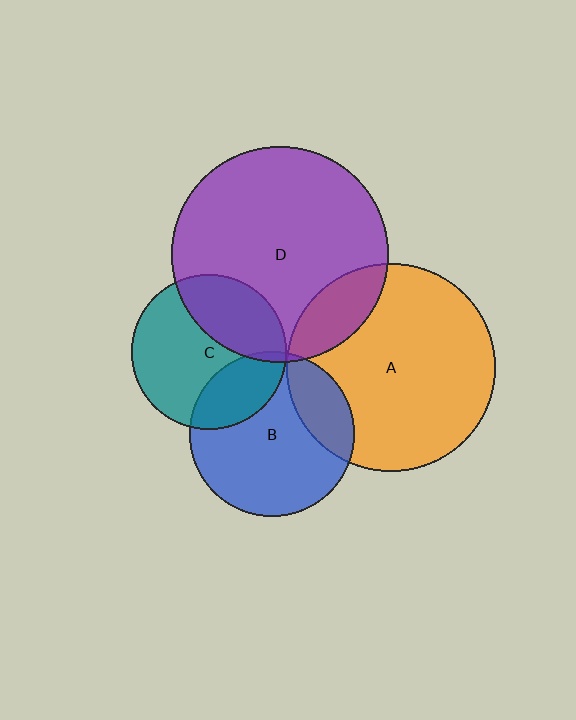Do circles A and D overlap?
Yes.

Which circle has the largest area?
Circle D (purple).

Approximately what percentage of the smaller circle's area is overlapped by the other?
Approximately 15%.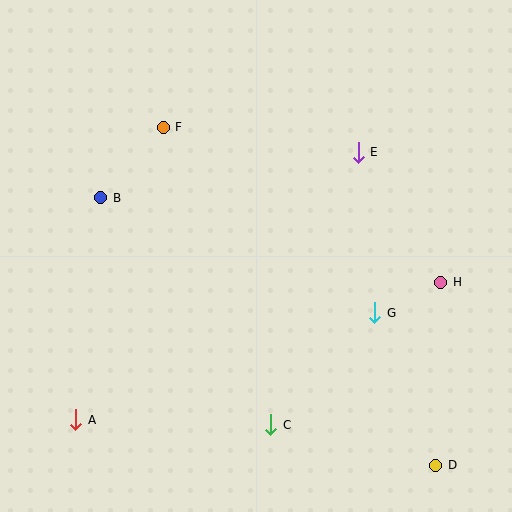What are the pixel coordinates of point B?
Point B is at (101, 198).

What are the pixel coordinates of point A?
Point A is at (76, 420).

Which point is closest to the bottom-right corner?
Point D is closest to the bottom-right corner.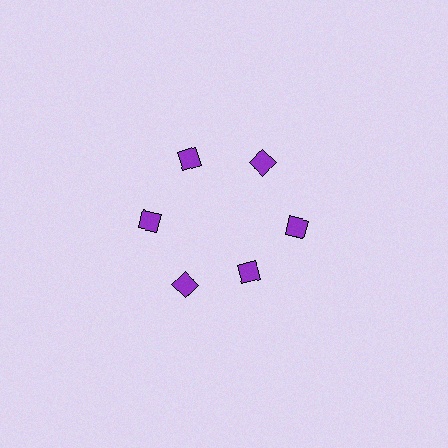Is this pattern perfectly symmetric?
No. The 6 purple diamonds are arranged in a ring, but one element near the 5 o'clock position is pulled inward toward the center, breaking the 6-fold rotational symmetry.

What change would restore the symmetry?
The symmetry would be restored by moving it outward, back onto the ring so that all 6 diamonds sit at equal angles and equal distance from the center.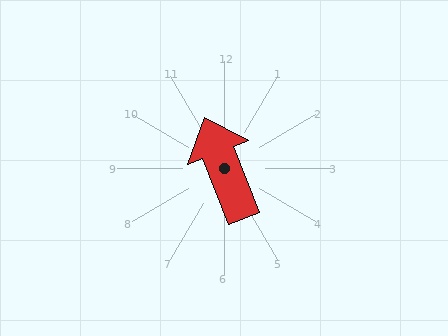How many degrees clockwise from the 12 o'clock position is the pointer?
Approximately 338 degrees.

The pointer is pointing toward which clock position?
Roughly 11 o'clock.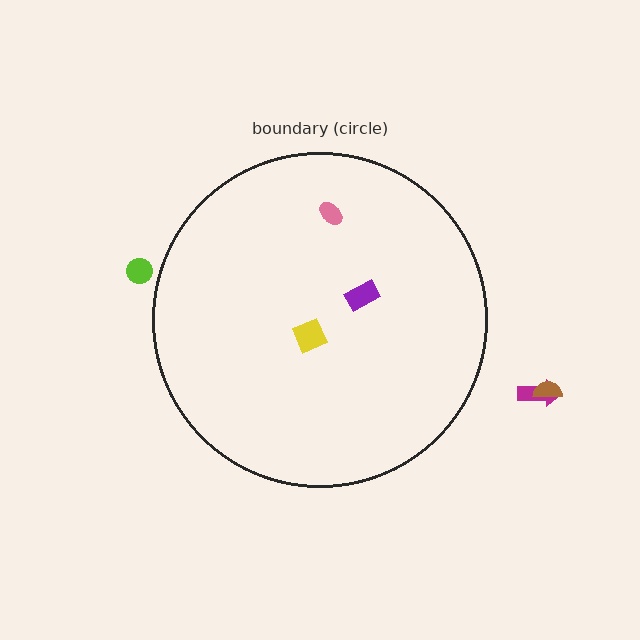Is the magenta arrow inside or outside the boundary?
Outside.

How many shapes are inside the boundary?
3 inside, 3 outside.